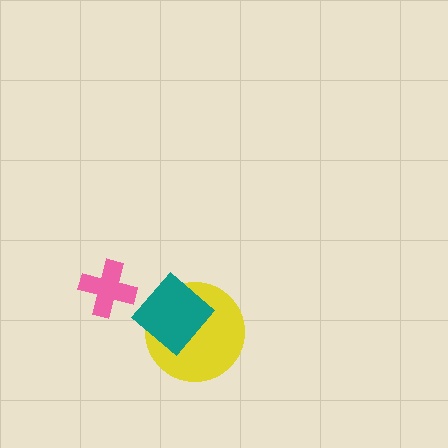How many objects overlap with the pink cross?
0 objects overlap with the pink cross.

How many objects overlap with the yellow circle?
1 object overlaps with the yellow circle.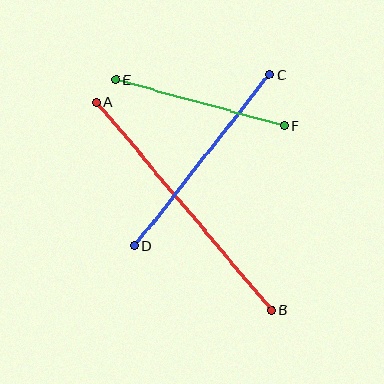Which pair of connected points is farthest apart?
Points A and B are farthest apart.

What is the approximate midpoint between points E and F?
The midpoint is at approximately (200, 103) pixels.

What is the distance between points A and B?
The distance is approximately 272 pixels.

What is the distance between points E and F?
The distance is approximately 175 pixels.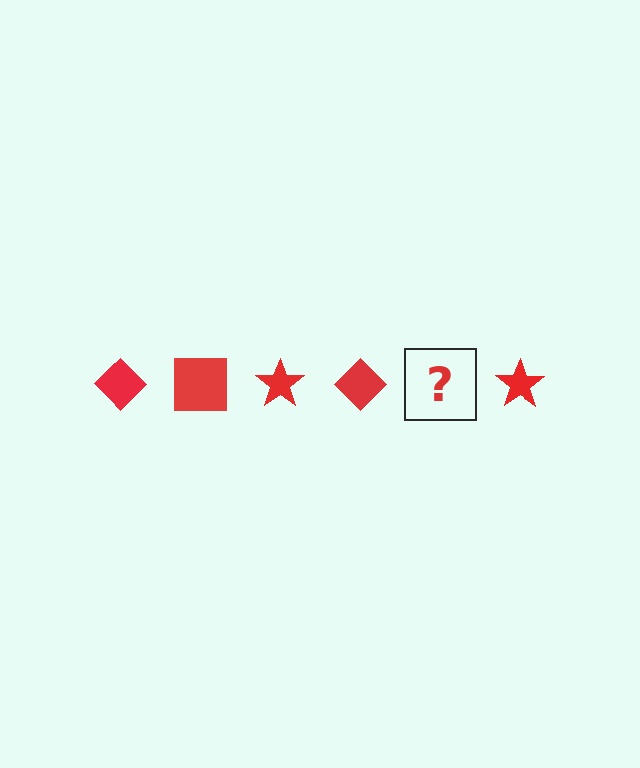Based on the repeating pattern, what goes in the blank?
The blank should be a red square.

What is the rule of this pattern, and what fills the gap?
The rule is that the pattern cycles through diamond, square, star shapes in red. The gap should be filled with a red square.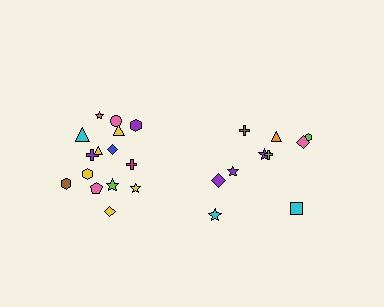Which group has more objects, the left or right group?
The left group.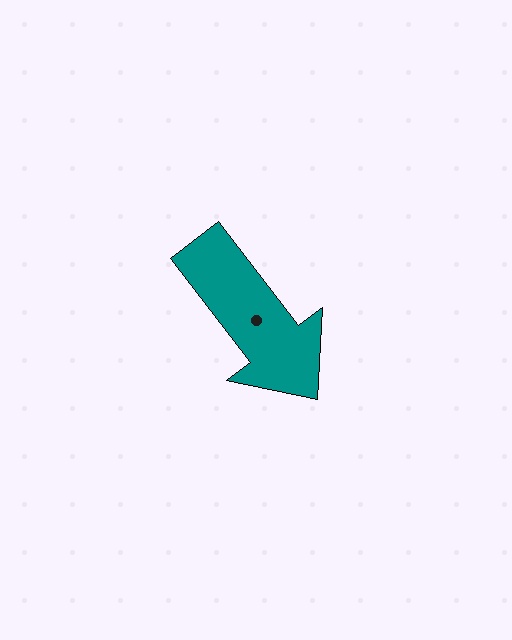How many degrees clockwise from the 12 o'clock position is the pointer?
Approximately 142 degrees.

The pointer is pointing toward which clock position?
Roughly 5 o'clock.